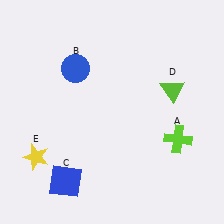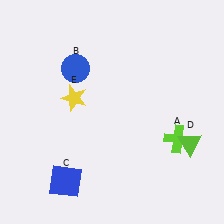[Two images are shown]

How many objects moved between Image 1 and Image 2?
2 objects moved between the two images.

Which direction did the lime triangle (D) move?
The lime triangle (D) moved down.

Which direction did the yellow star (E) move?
The yellow star (E) moved up.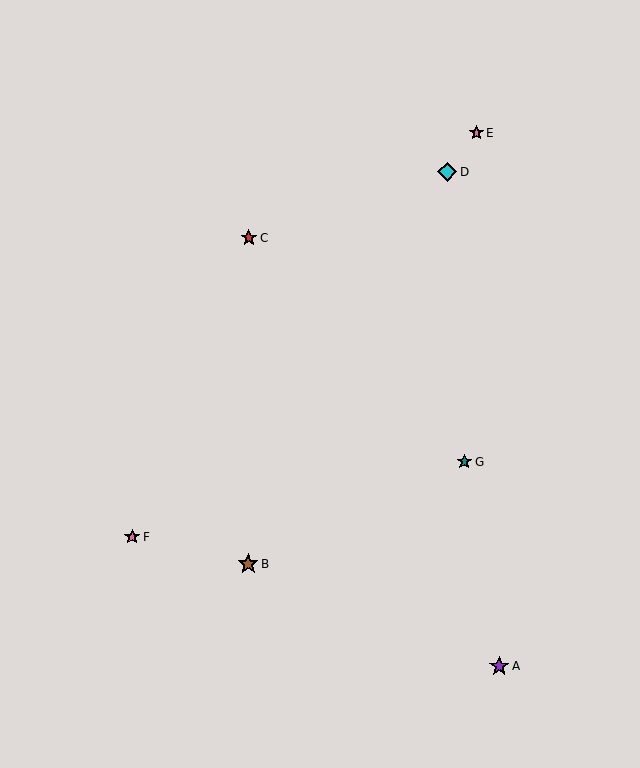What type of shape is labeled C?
Shape C is a red star.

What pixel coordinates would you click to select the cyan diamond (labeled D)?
Click at (447, 172) to select the cyan diamond D.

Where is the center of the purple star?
The center of the purple star is at (499, 666).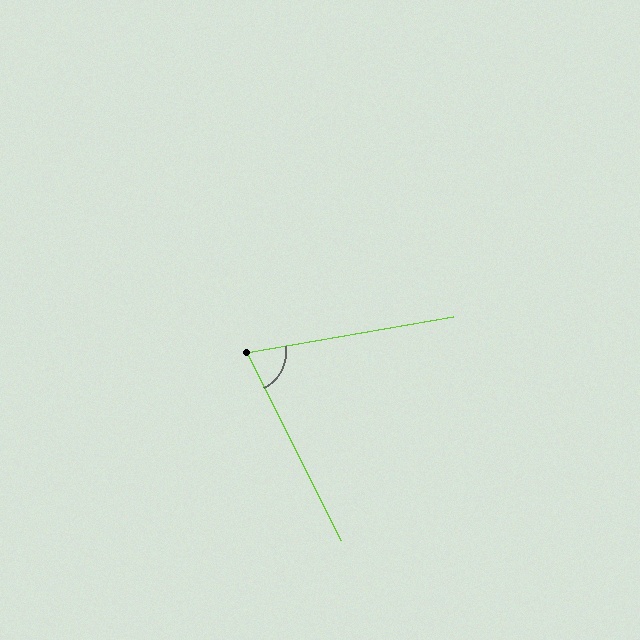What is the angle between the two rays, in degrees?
Approximately 74 degrees.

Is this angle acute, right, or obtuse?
It is acute.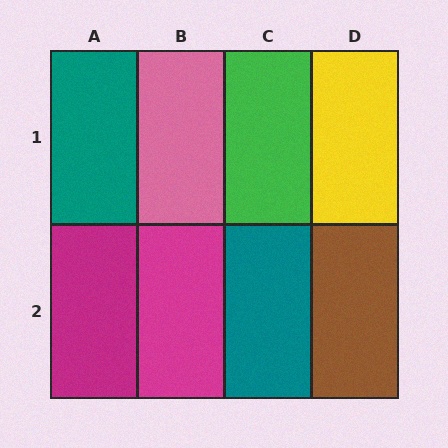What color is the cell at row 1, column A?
Teal.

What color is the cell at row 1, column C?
Green.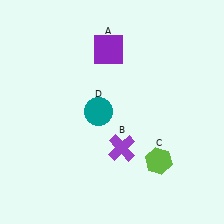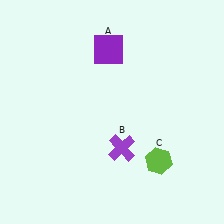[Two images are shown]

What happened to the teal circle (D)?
The teal circle (D) was removed in Image 2. It was in the top-left area of Image 1.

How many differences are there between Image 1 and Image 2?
There is 1 difference between the two images.